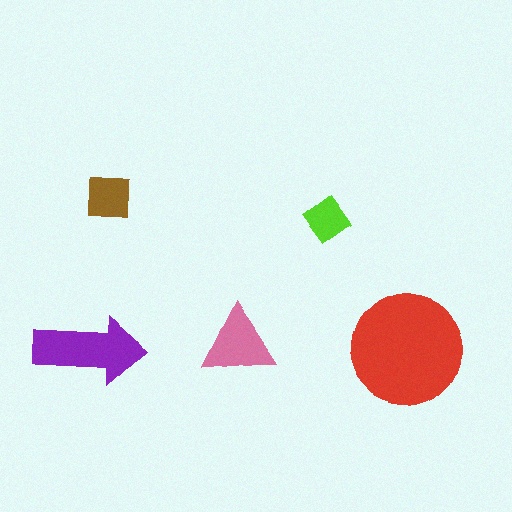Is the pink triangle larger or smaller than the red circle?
Smaller.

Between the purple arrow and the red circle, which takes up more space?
The red circle.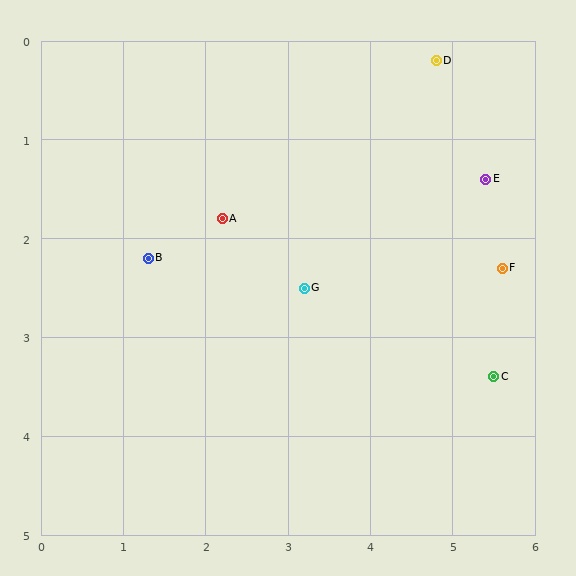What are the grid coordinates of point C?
Point C is at approximately (5.5, 3.4).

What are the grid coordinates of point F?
Point F is at approximately (5.6, 2.3).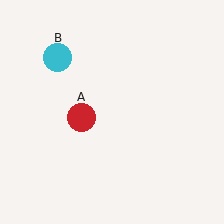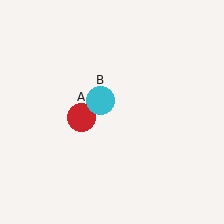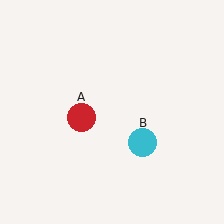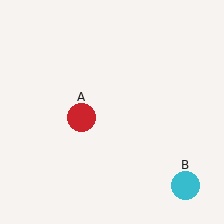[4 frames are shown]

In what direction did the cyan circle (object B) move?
The cyan circle (object B) moved down and to the right.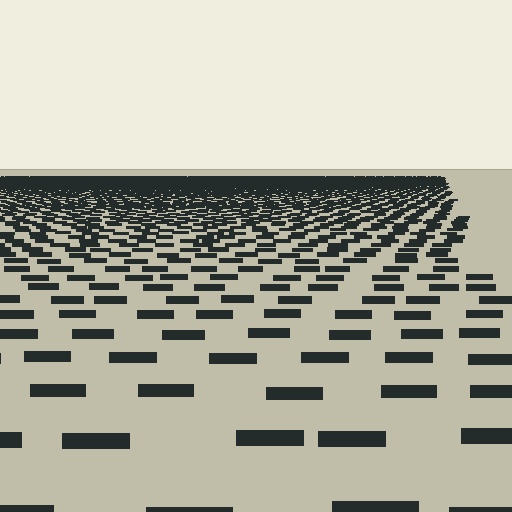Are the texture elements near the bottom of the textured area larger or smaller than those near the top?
Larger. Near the bottom, elements are closer to the viewer and appear at a bigger on-screen size.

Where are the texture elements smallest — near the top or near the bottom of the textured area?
Near the top.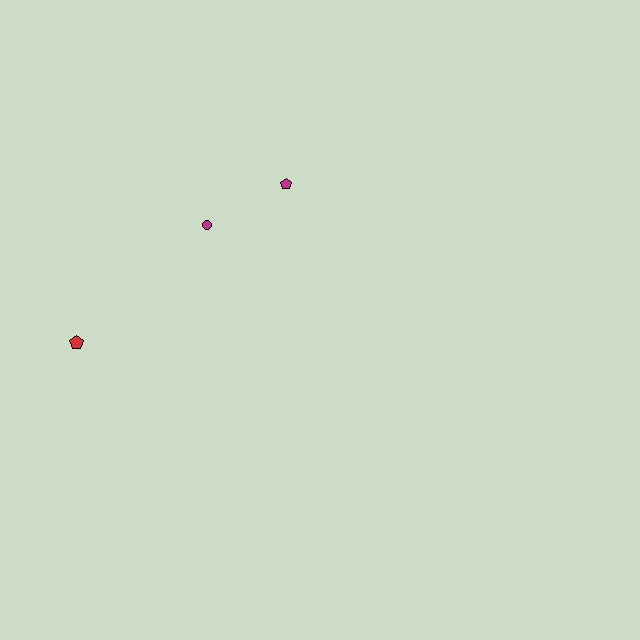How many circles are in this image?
There is 1 circle.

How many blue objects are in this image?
There are no blue objects.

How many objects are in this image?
There are 3 objects.